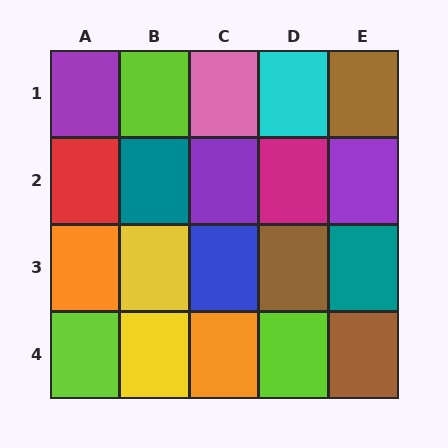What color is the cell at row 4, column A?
Lime.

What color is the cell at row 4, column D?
Lime.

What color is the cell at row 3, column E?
Teal.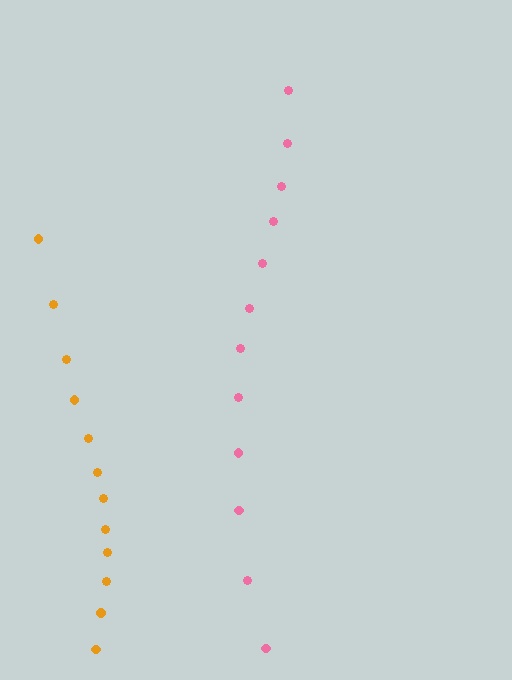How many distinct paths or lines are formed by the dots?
There are 2 distinct paths.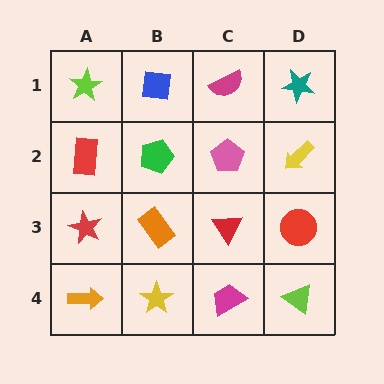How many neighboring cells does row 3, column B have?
4.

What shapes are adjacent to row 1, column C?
A pink pentagon (row 2, column C), a blue square (row 1, column B), a teal star (row 1, column D).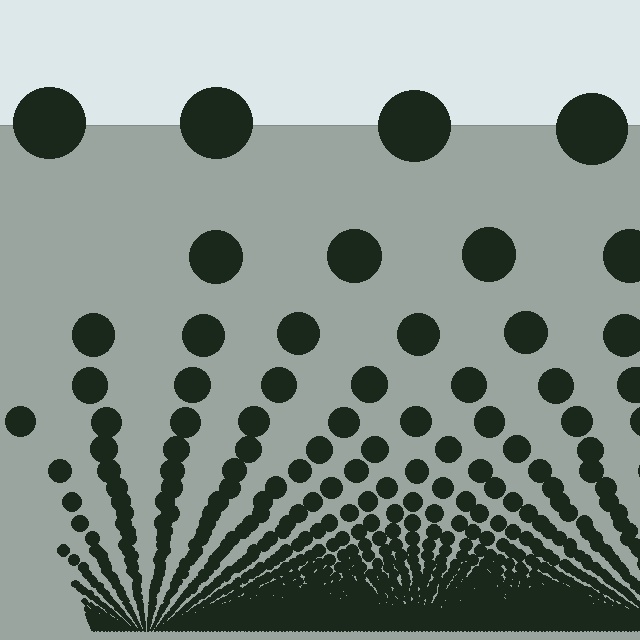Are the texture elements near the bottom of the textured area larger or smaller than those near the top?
Smaller. The gradient is inverted — elements near the bottom are smaller and denser.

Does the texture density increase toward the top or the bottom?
Density increases toward the bottom.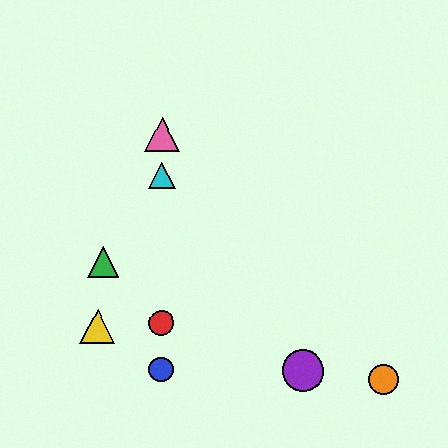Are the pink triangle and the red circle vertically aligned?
Yes, both are at x≈162.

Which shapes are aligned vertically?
The red circle, the blue circle, the cyan triangle, the pink triangle are aligned vertically.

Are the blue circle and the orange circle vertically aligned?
No, the blue circle is at x≈161 and the orange circle is at x≈384.